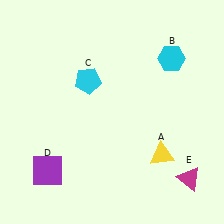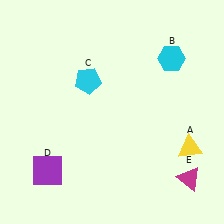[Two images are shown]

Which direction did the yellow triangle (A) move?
The yellow triangle (A) moved right.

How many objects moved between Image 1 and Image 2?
1 object moved between the two images.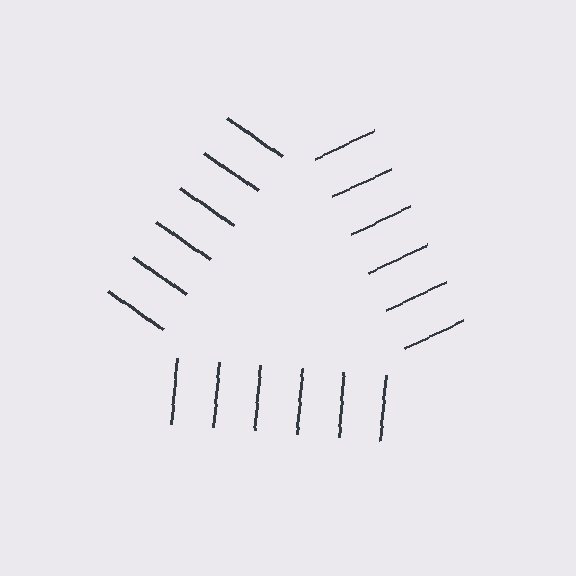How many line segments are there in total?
18 — 6 along each of the 3 edges.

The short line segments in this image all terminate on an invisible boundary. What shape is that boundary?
An illusory triangle — the line segments terminate on its edges but no continuous stroke is drawn.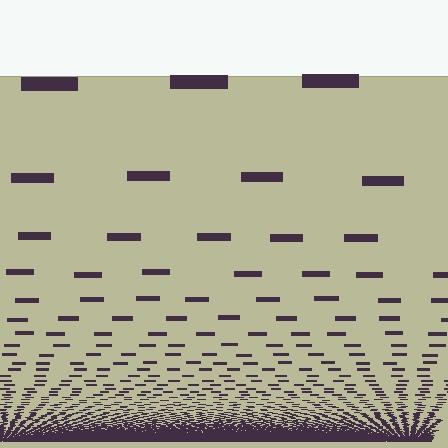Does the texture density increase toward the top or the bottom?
Density increases toward the bottom.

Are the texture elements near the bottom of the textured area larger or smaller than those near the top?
Smaller. The gradient is inverted — elements near the bottom are smaller and denser.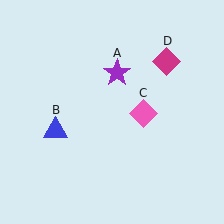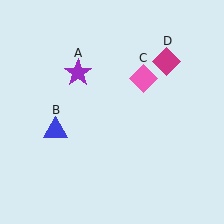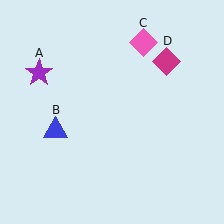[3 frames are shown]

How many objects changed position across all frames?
2 objects changed position: purple star (object A), pink diamond (object C).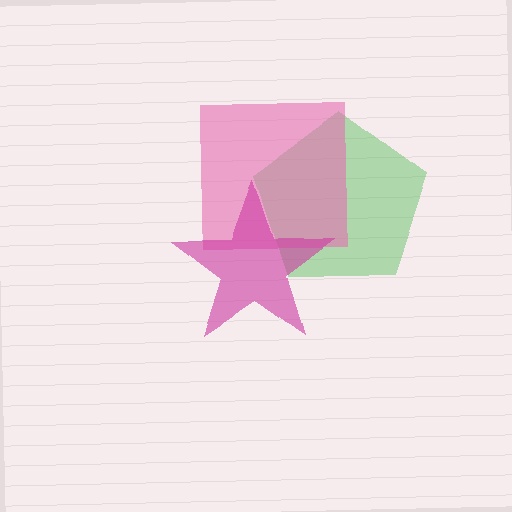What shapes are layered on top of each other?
The layered shapes are: a green pentagon, a pink square, a magenta star.